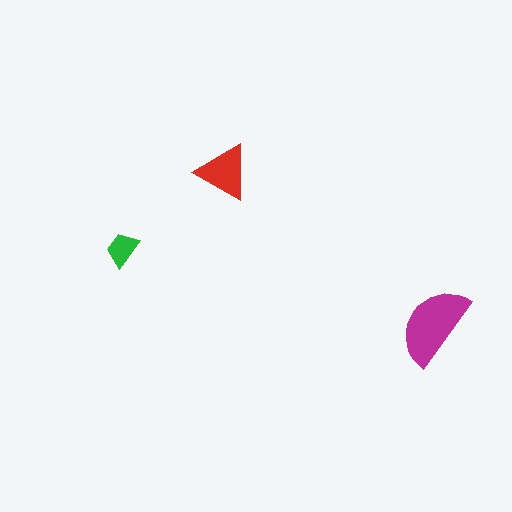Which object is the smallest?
The green trapezoid.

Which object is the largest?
The magenta semicircle.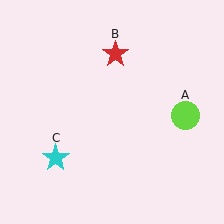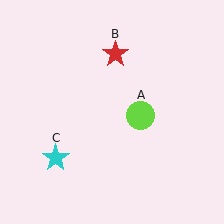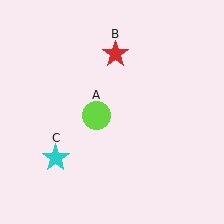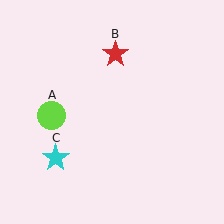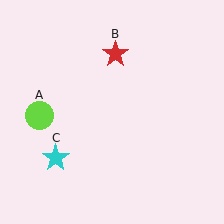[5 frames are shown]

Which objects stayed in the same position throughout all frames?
Red star (object B) and cyan star (object C) remained stationary.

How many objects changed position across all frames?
1 object changed position: lime circle (object A).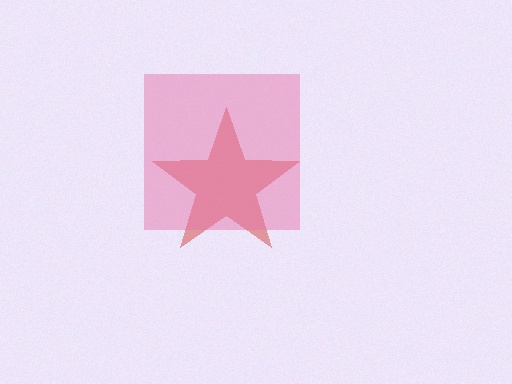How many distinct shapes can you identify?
There are 2 distinct shapes: a red star, a pink square.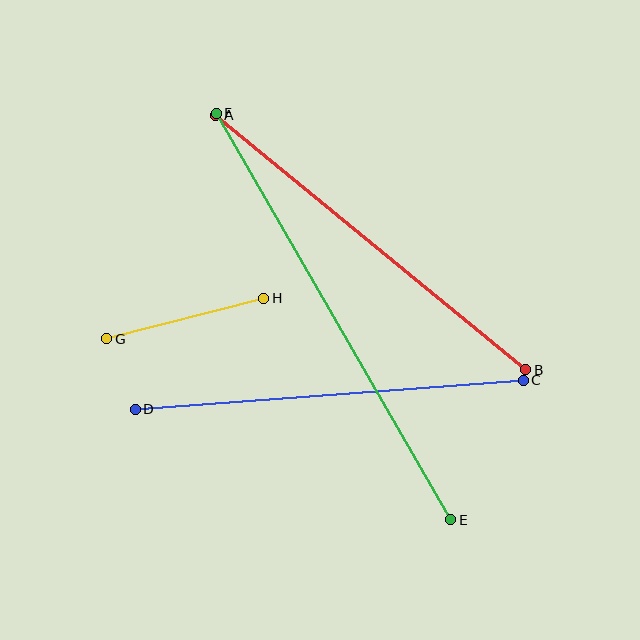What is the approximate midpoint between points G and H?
The midpoint is at approximately (185, 319) pixels.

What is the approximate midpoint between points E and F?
The midpoint is at approximately (333, 317) pixels.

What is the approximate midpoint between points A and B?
The midpoint is at approximately (371, 243) pixels.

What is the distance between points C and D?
The distance is approximately 389 pixels.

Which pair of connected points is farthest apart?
Points E and F are farthest apart.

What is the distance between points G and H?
The distance is approximately 162 pixels.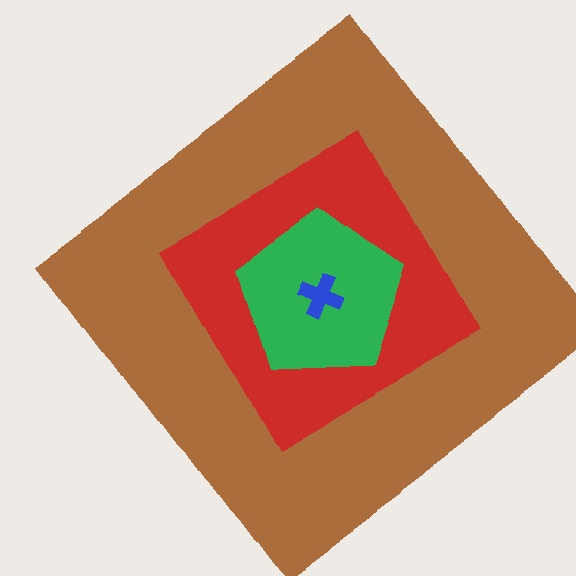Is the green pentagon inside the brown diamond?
Yes.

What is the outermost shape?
The brown diamond.